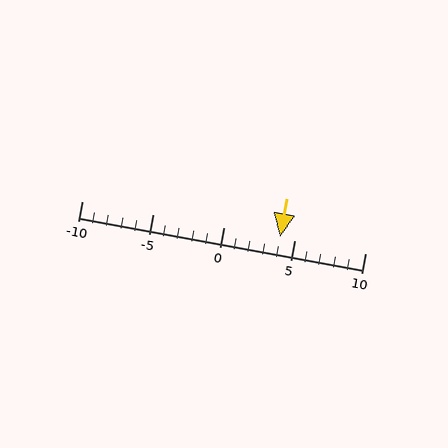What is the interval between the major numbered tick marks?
The major tick marks are spaced 5 units apart.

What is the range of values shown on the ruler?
The ruler shows values from -10 to 10.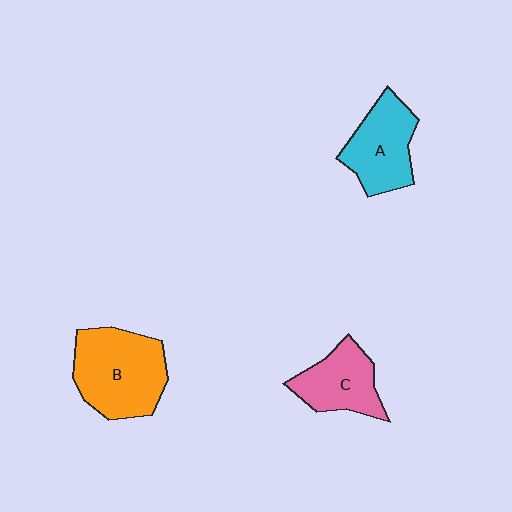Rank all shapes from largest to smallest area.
From largest to smallest: B (orange), A (cyan), C (pink).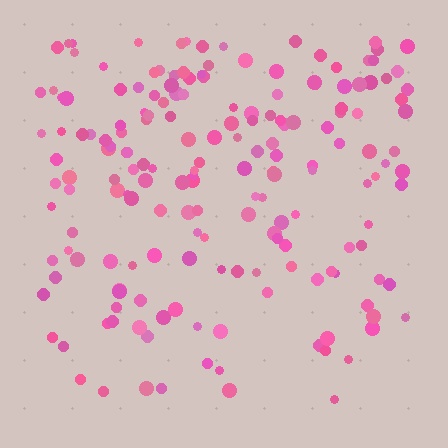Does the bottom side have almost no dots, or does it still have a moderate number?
Still a moderate number, just noticeably fewer than the top.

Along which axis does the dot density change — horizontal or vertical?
Vertical.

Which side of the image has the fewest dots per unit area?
The bottom.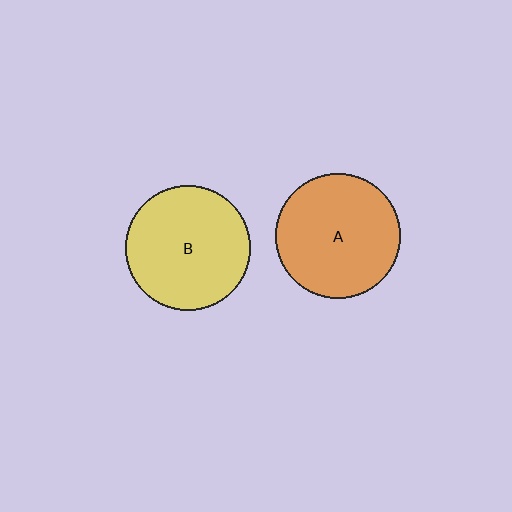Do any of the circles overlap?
No, none of the circles overlap.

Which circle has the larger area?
Circle B (yellow).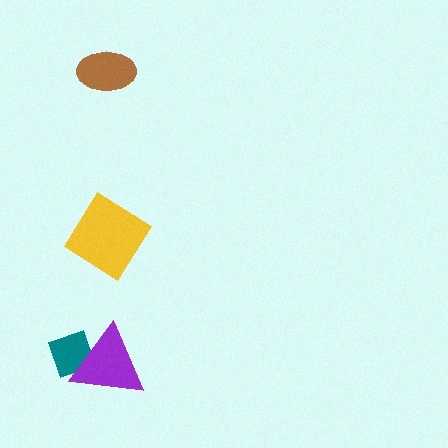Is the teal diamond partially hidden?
Yes, it is partially covered by another shape.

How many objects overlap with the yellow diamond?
0 objects overlap with the yellow diamond.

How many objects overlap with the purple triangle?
1 object overlaps with the purple triangle.